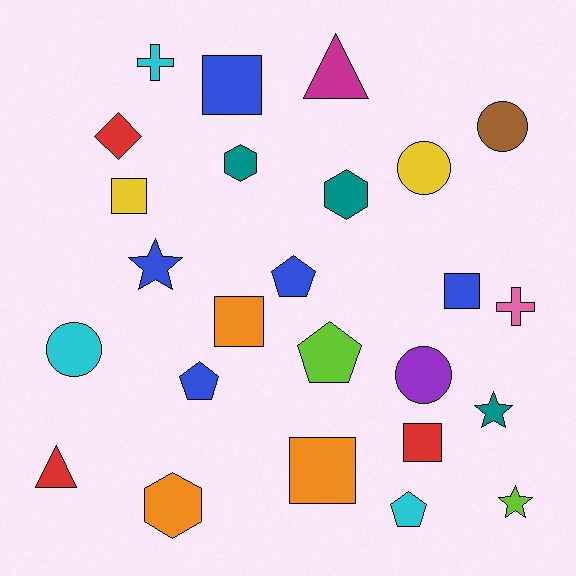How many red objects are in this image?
There are 3 red objects.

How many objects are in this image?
There are 25 objects.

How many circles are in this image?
There are 4 circles.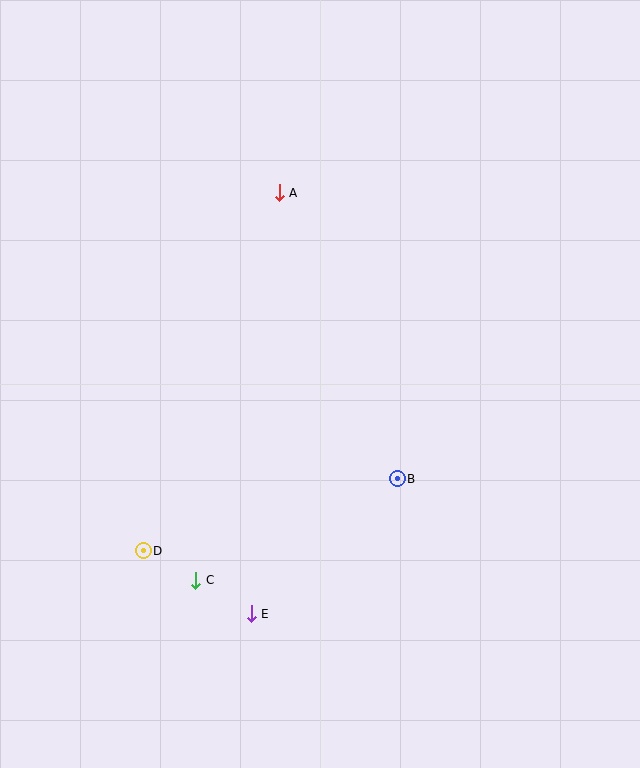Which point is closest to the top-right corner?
Point A is closest to the top-right corner.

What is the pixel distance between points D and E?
The distance between D and E is 125 pixels.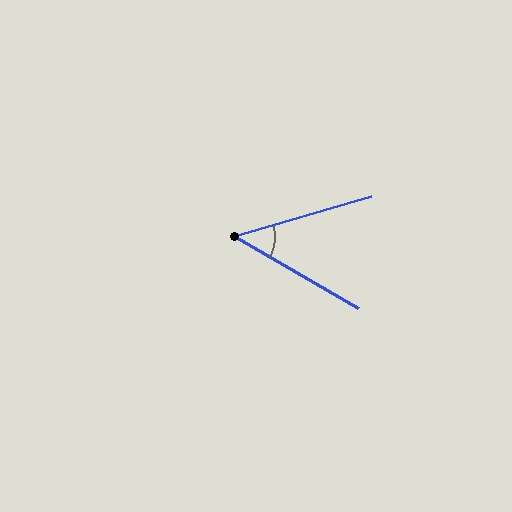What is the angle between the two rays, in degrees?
Approximately 46 degrees.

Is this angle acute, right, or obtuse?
It is acute.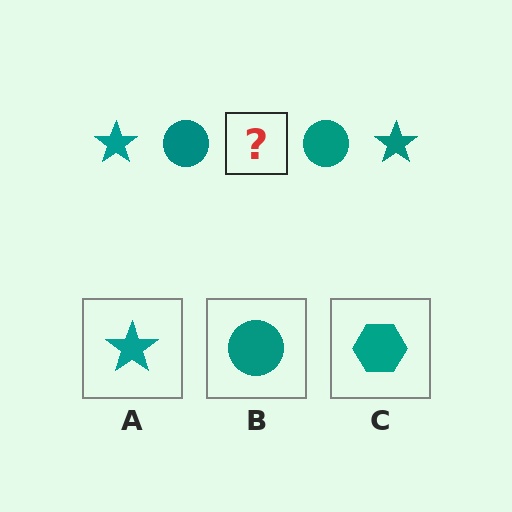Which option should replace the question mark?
Option A.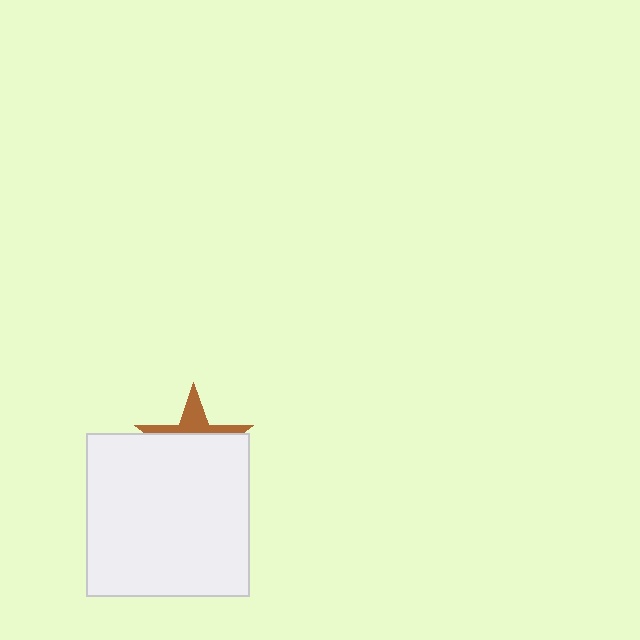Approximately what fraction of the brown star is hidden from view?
Roughly 67% of the brown star is hidden behind the white square.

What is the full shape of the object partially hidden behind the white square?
The partially hidden object is a brown star.